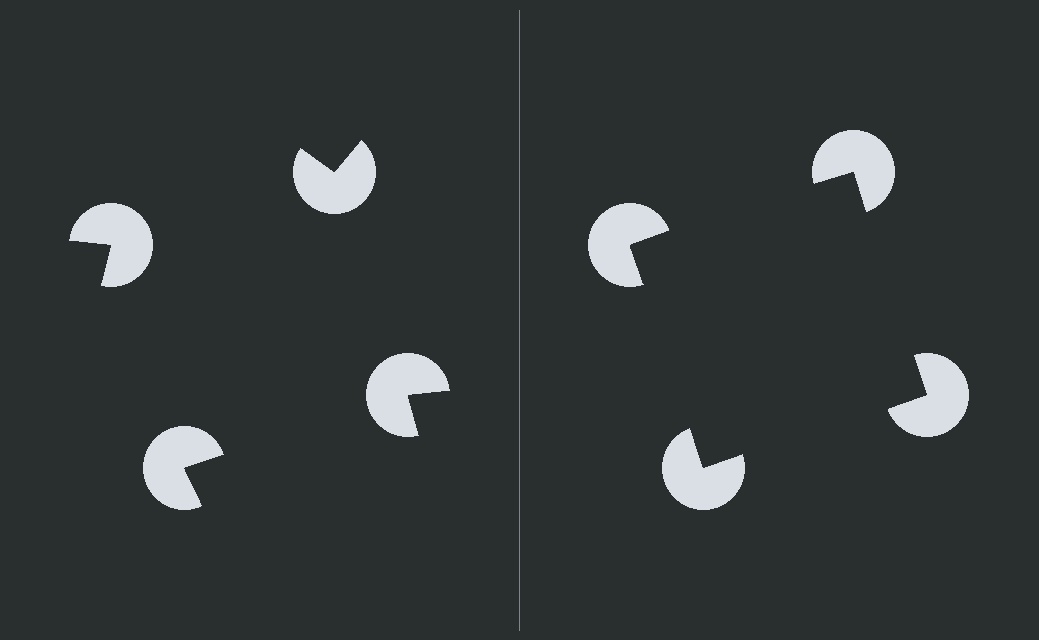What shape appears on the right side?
An illusory square.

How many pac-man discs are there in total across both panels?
8 — 4 on each side.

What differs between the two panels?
The pac-man discs are positioned identically on both sides; only the wedge orientations differ. On the right they align to a square; on the left they are misaligned.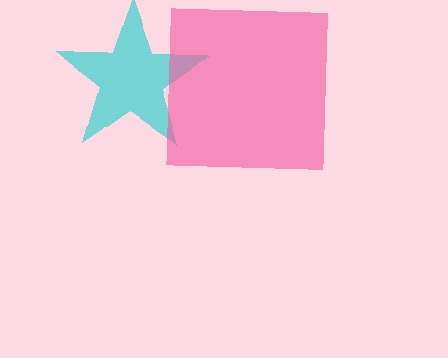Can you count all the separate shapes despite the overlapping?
Yes, there are 2 separate shapes.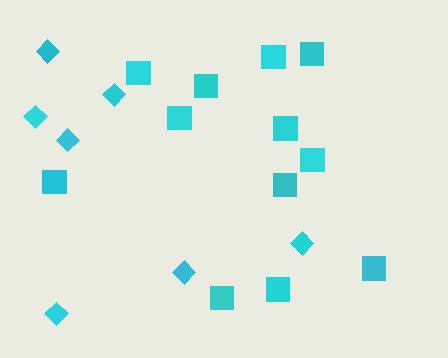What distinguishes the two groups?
There are 2 groups: one group of squares (12) and one group of diamonds (7).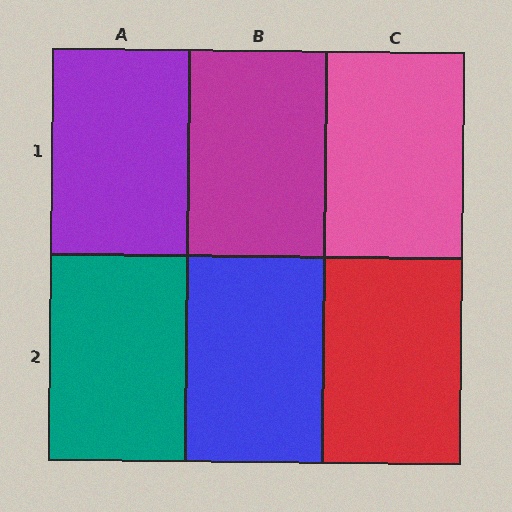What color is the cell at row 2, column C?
Red.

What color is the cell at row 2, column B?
Blue.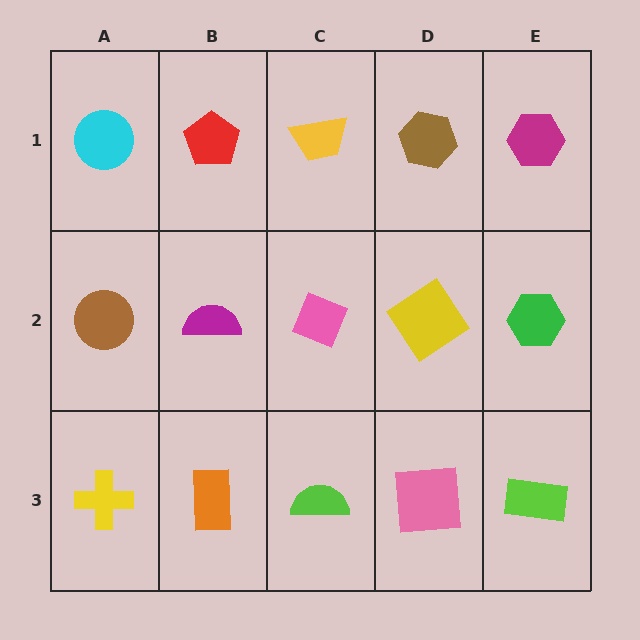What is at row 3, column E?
A lime rectangle.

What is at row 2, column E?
A green hexagon.